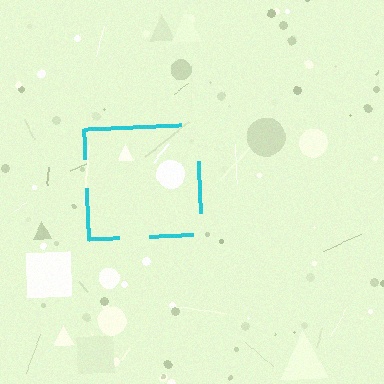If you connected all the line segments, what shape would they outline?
They would outline a square.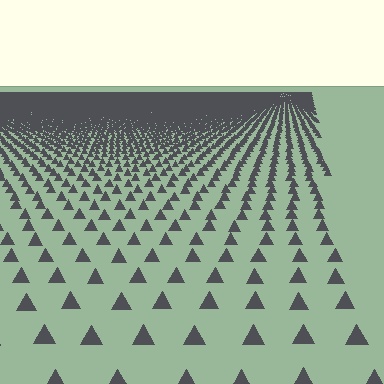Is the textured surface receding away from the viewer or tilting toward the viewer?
The surface is receding away from the viewer. Texture elements get smaller and denser toward the top.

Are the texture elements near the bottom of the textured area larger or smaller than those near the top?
Larger. Near the bottom, elements are closer to the viewer and appear at a bigger on-screen size.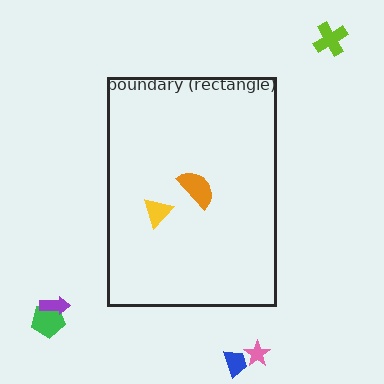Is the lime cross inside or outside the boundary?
Outside.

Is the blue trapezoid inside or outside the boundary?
Outside.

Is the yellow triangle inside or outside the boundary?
Inside.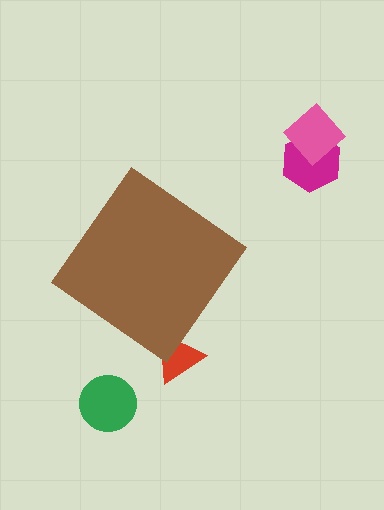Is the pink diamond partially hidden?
No, the pink diamond is fully visible.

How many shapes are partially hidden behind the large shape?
1 shape is partially hidden.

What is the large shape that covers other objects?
A brown diamond.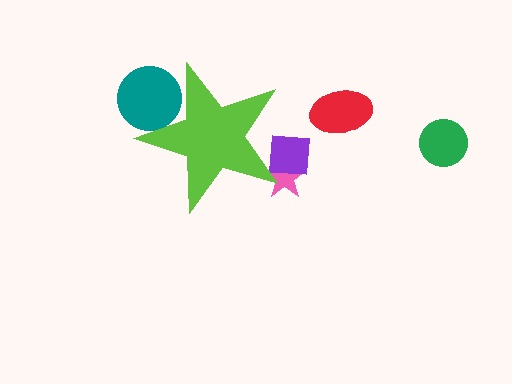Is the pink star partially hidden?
Yes, the pink star is partially hidden behind the lime star.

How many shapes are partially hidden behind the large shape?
3 shapes are partially hidden.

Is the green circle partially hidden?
No, the green circle is fully visible.